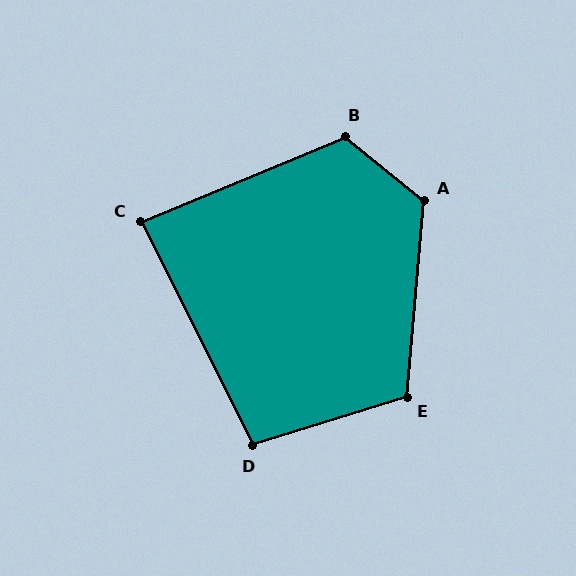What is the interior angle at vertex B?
Approximately 118 degrees (obtuse).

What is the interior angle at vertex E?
Approximately 112 degrees (obtuse).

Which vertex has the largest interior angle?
A, at approximately 124 degrees.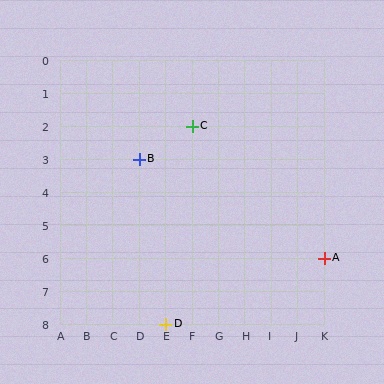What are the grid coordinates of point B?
Point B is at grid coordinates (D, 3).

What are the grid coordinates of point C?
Point C is at grid coordinates (F, 2).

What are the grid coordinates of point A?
Point A is at grid coordinates (K, 6).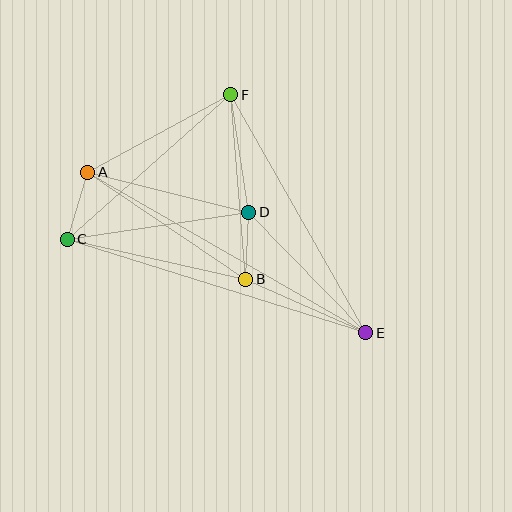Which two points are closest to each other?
Points B and D are closest to each other.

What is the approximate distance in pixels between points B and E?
The distance between B and E is approximately 131 pixels.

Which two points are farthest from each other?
Points A and E are farthest from each other.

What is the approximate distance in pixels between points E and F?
The distance between E and F is approximately 273 pixels.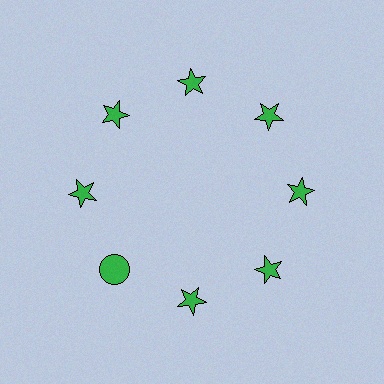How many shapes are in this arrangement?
There are 8 shapes arranged in a ring pattern.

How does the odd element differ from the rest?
It has a different shape: circle instead of star.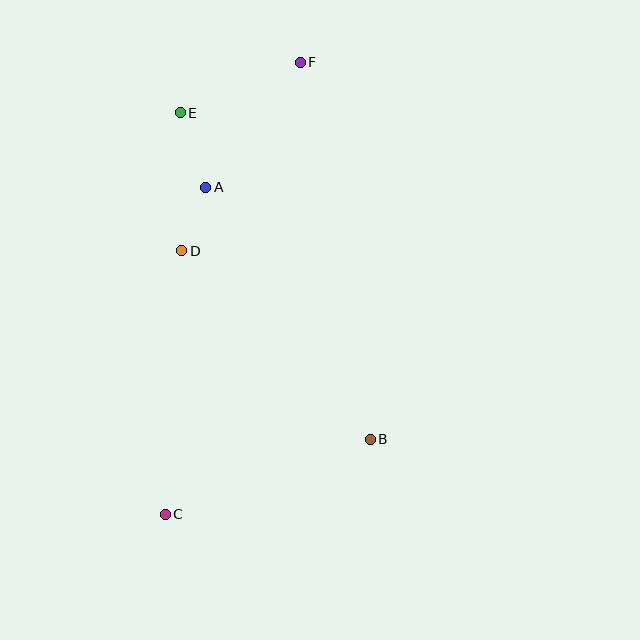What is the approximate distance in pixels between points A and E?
The distance between A and E is approximately 79 pixels.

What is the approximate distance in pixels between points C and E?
The distance between C and E is approximately 402 pixels.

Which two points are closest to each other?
Points A and D are closest to each other.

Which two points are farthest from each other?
Points C and F are farthest from each other.